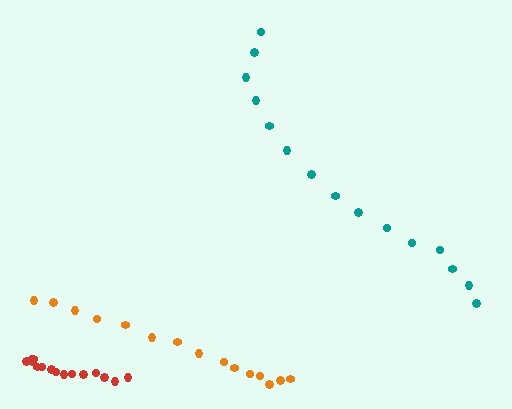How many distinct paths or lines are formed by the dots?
There are 3 distinct paths.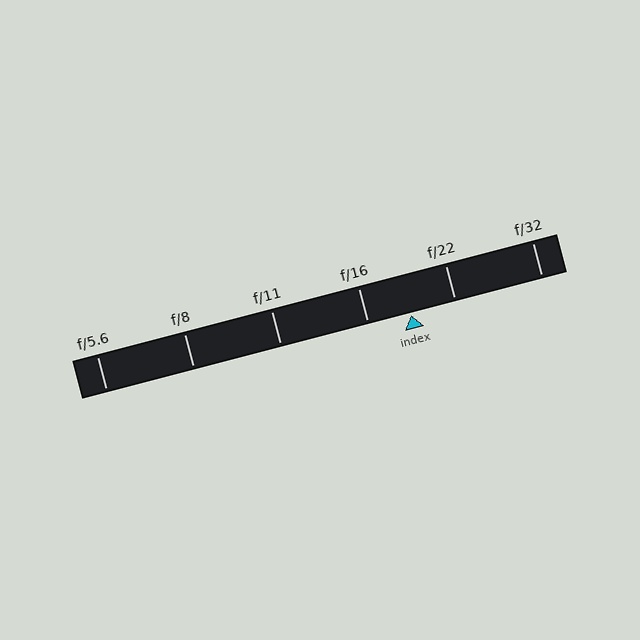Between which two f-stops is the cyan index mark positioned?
The index mark is between f/16 and f/22.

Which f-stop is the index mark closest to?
The index mark is closest to f/16.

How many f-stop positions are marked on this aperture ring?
There are 6 f-stop positions marked.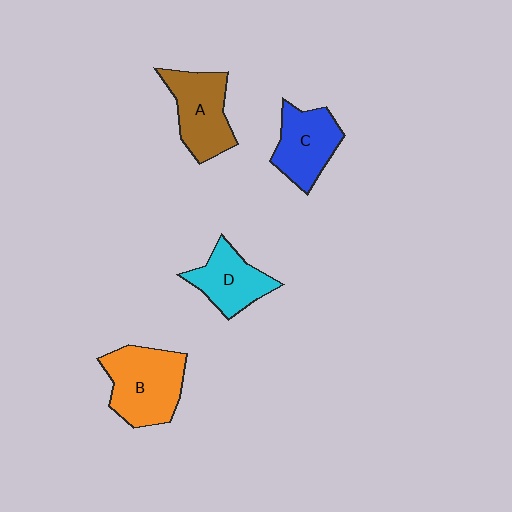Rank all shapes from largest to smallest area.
From largest to smallest: B (orange), A (brown), C (blue), D (cyan).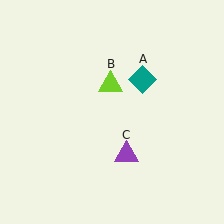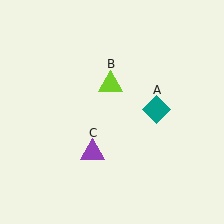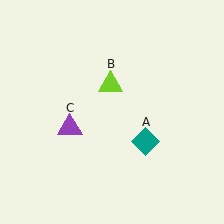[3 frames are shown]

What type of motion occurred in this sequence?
The teal diamond (object A), purple triangle (object C) rotated clockwise around the center of the scene.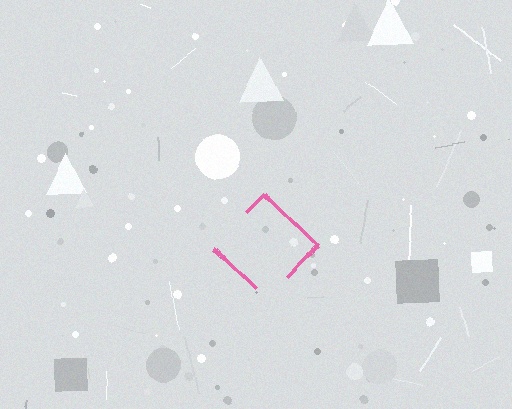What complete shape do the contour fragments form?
The contour fragments form a diamond.